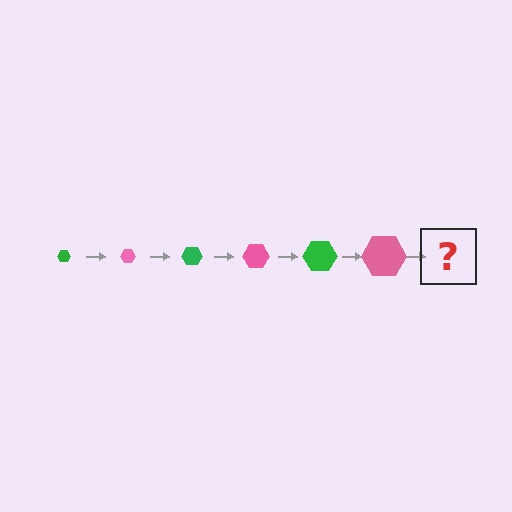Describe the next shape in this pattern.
It should be a green hexagon, larger than the previous one.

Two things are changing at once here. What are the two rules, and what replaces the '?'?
The two rules are that the hexagon grows larger each step and the color cycles through green and pink. The '?' should be a green hexagon, larger than the previous one.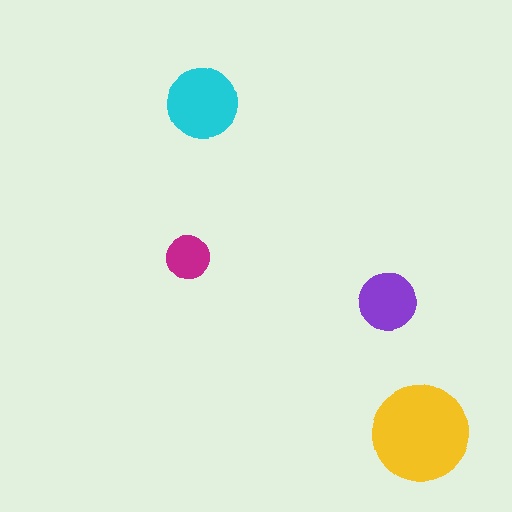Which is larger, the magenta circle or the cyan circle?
The cyan one.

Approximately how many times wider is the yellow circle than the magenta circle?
About 2 times wider.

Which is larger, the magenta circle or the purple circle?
The purple one.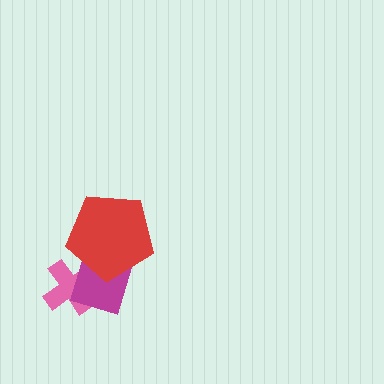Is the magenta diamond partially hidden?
Yes, it is partially covered by another shape.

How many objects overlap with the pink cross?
2 objects overlap with the pink cross.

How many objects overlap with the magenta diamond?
2 objects overlap with the magenta diamond.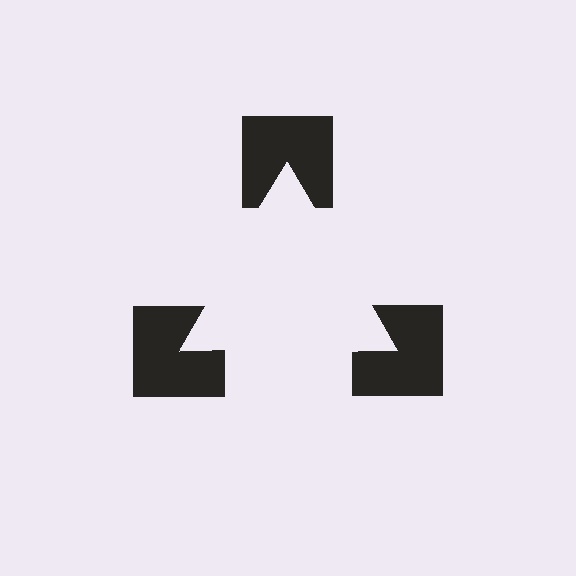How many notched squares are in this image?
There are 3 — one at each vertex of the illusory triangle.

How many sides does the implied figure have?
3 sides.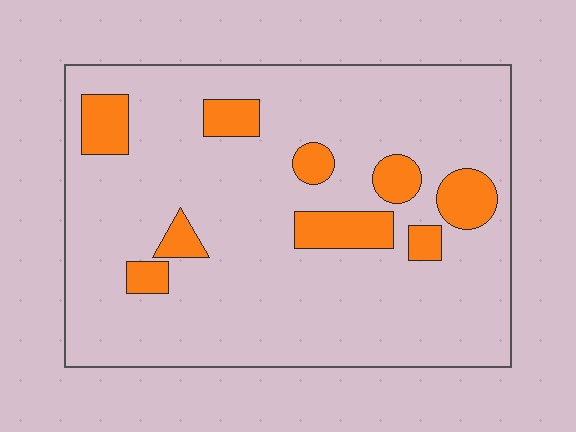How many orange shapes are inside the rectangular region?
9.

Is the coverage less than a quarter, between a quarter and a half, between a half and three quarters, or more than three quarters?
Less than a quarter.